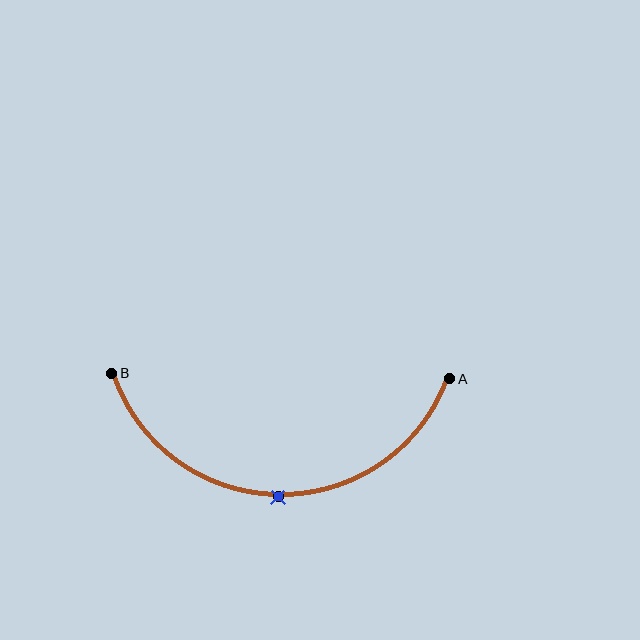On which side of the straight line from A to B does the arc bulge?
The arc bulges below the straight line connecting A and B.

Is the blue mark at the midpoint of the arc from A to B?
Yes. The blue mark lies on the arc at equal arc-length from both A and B — it is the arc midpoint.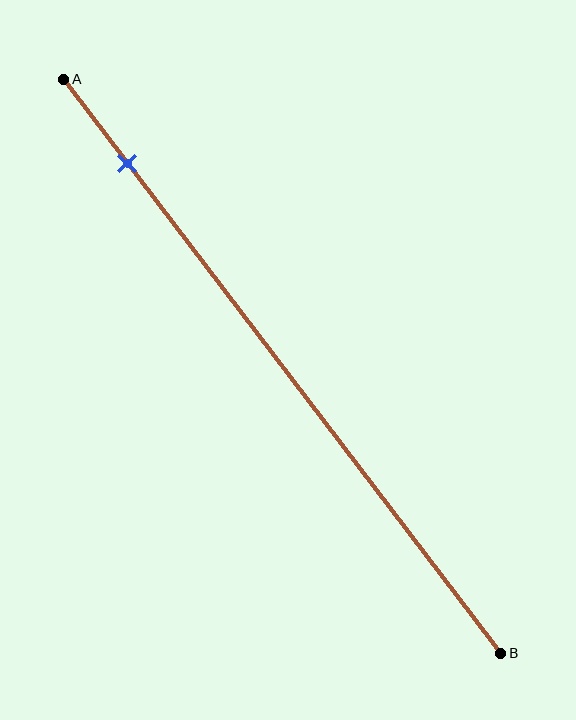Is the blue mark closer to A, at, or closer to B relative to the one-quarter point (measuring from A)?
The blue mark is closer to point A than the one-quarter point of segment AB.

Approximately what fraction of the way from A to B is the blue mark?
The blue mark is approximately 15% of the way from A to B.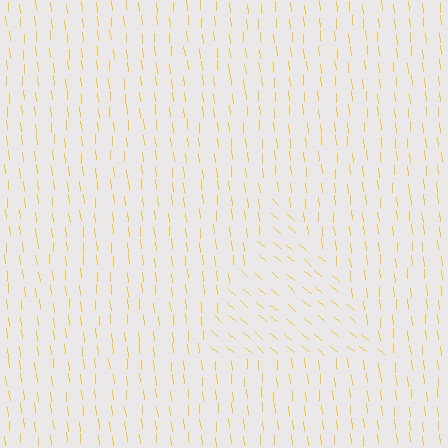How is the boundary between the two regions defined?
The boundary is defined purely by a change in line orientation (approximately 45 degrees difference). All lines are the same color and thickness.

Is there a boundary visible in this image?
Yes, there is a texture boundary formed by a change in line orientation.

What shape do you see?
I see a triangle.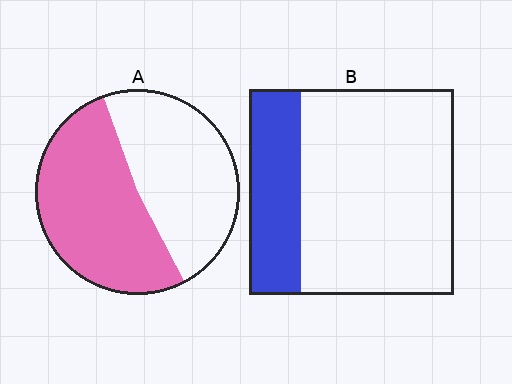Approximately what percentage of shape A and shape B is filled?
A is approximately 50% and B is approximately 25%.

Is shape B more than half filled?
No.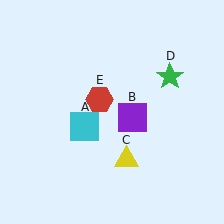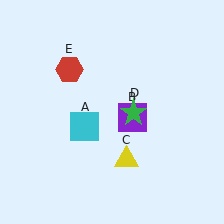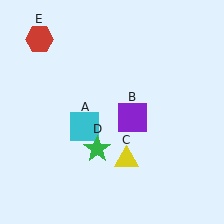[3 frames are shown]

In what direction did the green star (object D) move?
The green star (object D) moved down and to the left.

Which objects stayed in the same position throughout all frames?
Cyan square (object A) and purple square (object B) and yellow triangle (object C) remained stationary.